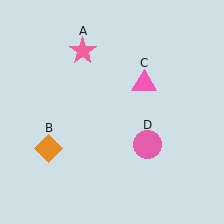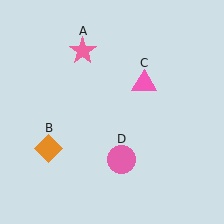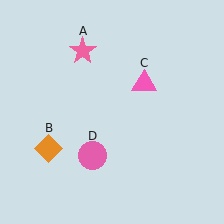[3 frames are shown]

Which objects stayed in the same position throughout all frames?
Pink star (object A) and orange diamond (object B) and pink triangle (object C) remained stationary.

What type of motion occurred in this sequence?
The pink circle (object D) rotated clockwise around the center of the scene.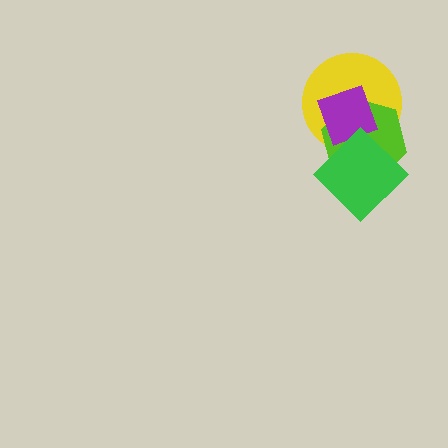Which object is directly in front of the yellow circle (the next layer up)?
The lime hexagon is directly in front of the yellow circle.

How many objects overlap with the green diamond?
3 objects overlap with the green diamond.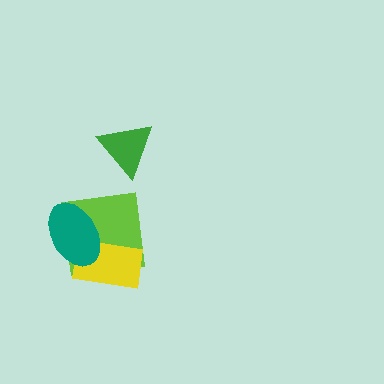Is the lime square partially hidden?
Yes, it is partially covered by another shape.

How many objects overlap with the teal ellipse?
2 objects overlap with the teal ellipse.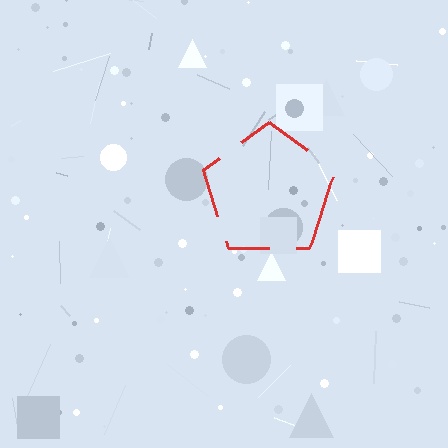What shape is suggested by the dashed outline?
The dashed outline suggests a pentagon.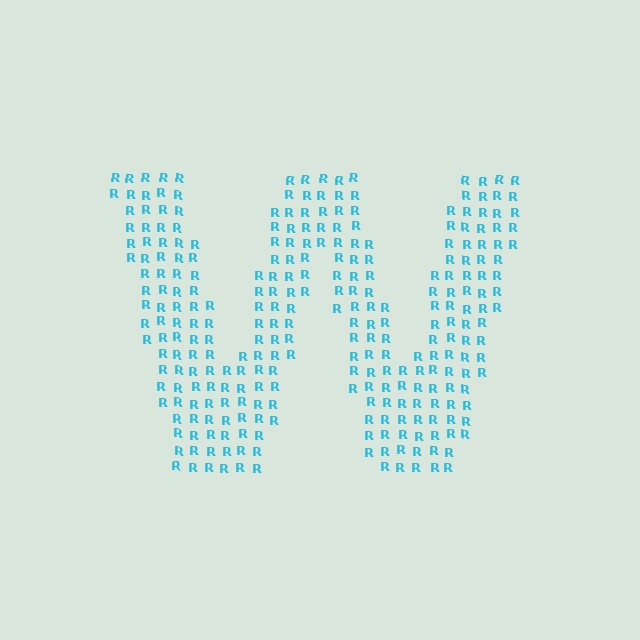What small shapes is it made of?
It is made of small letter R's.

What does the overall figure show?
The overall figure shows the letter W.